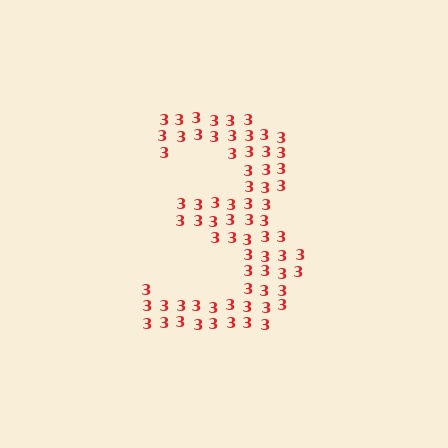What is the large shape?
The large shape is the digit 3.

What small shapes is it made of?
It is made of small digit 3's.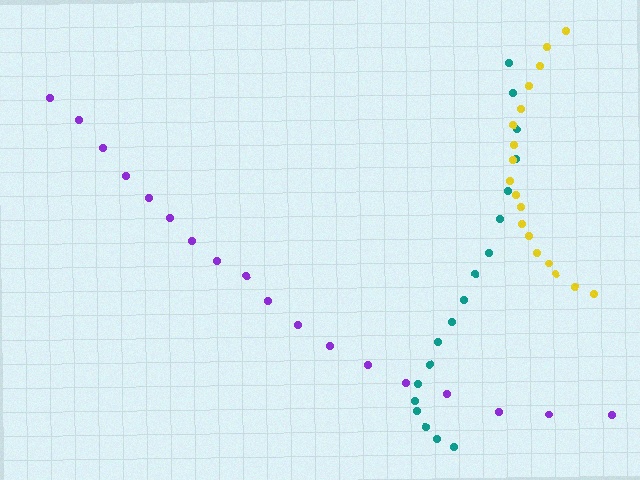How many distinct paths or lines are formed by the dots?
There are 3 distinct paths.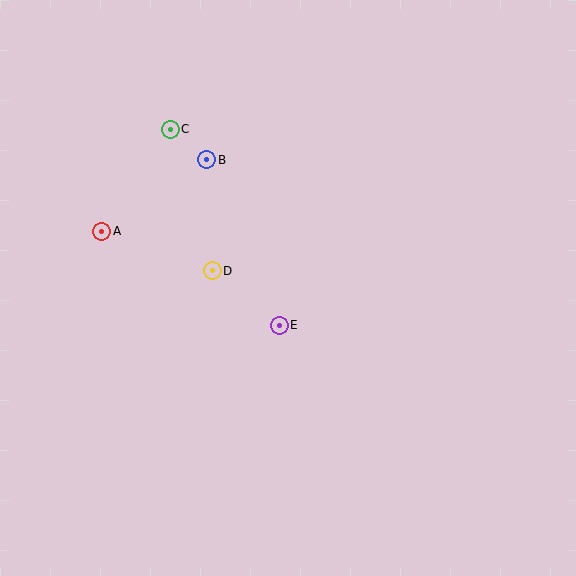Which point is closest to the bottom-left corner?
Point A is closest to the bottom-left corner.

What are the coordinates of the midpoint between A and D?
The midpoint between A and D is at (157, 251).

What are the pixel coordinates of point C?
Point C is at (170, 129).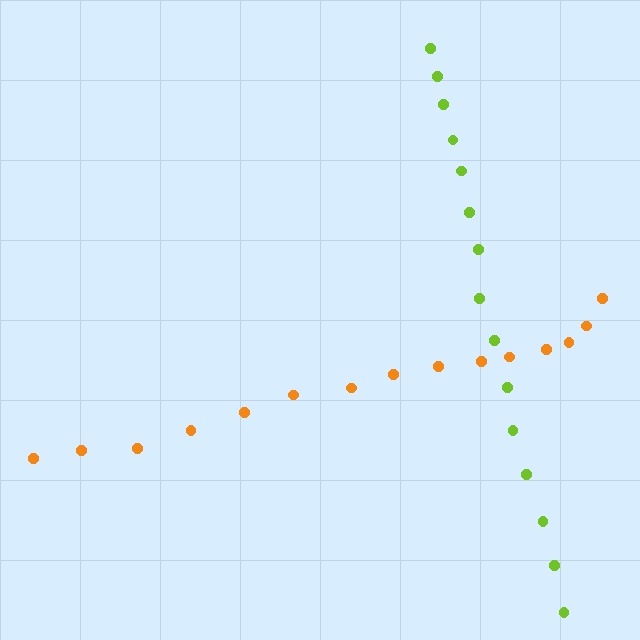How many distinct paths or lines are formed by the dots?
There are 2 distinct paths.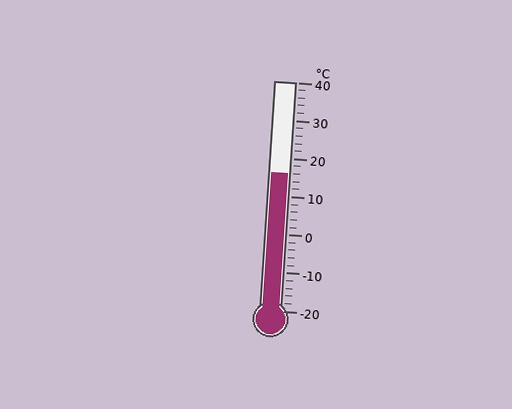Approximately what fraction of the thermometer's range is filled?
The thermometer is filled to approximately 60% of its range.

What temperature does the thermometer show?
The thermometer shows approximately 16°C.